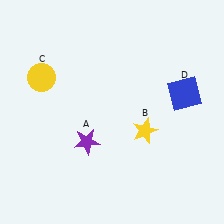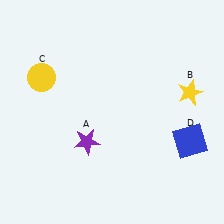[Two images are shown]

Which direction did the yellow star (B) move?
The yellow star (B) moved right.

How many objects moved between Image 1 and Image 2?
2 objects moved between the two images.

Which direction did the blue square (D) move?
The blue square (D) moved down.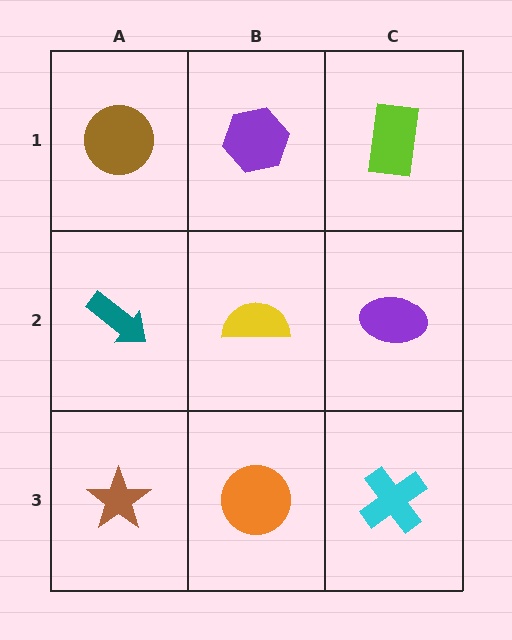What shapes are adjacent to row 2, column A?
A brown circle (row 1, column A), a brown star (row 3, column A), a yellow semicircle (row 2, column B).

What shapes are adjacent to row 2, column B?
A purple hexagon (row 1, column B), an orange circle (row 3, column B), a teal arrow (row 2, column A), a purple ellipse (row 2, column C).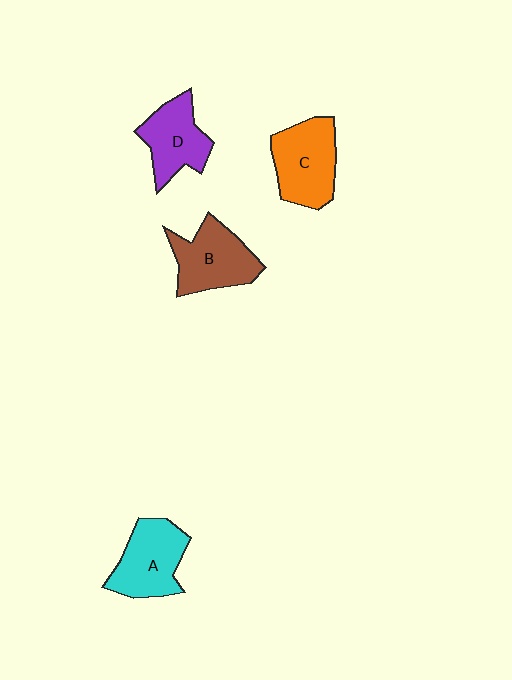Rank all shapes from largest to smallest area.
From largest to smallest: C (orange), B (brown), A (cyan), D (purple).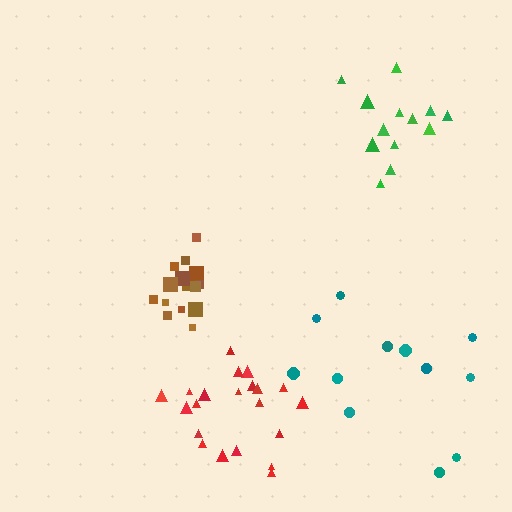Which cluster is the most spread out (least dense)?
Teal.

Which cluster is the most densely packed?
Brown.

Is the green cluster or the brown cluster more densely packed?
Brown.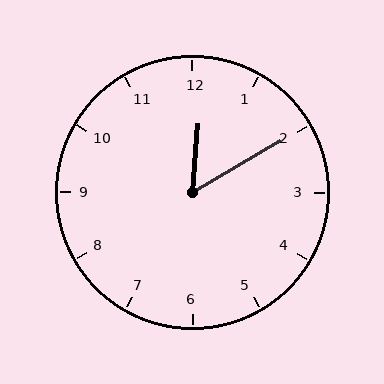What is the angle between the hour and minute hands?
Approximately 55 degrees.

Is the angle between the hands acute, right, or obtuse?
It is acute.